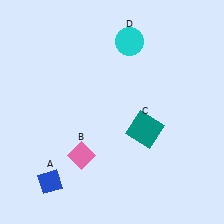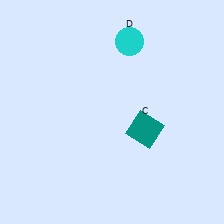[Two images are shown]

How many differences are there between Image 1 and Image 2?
There are 2 differences between the two images.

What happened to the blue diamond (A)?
The blue diamond (A) was removed in Image 2. It was in the bottom-left area of Image 1.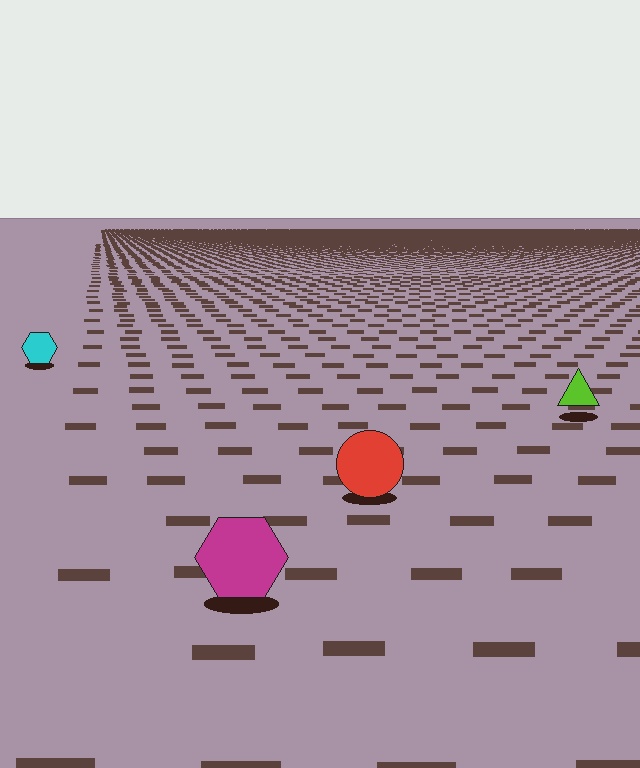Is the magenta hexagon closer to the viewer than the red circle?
Yes. The magenta hexagon is closer — you can tell from the texture gradient: the ground texture is coarser near it.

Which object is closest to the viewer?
The magenta hexagon is closest. The texture marks near it are larger and more spread out.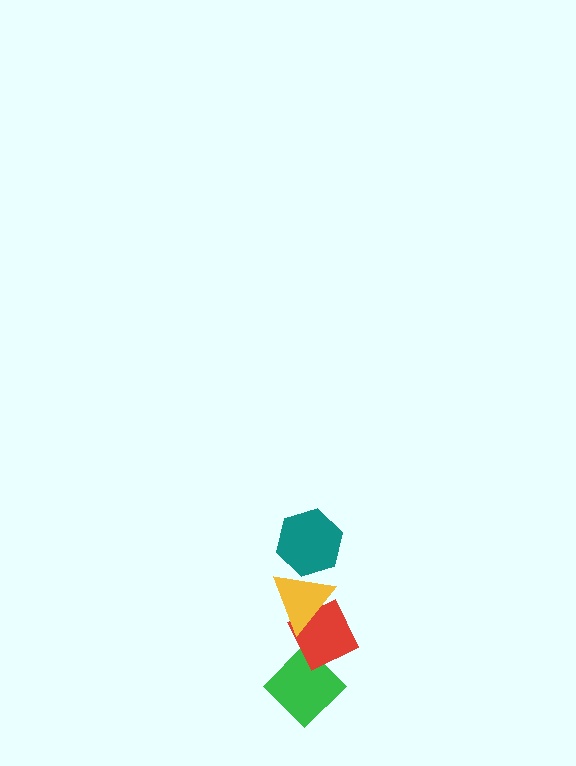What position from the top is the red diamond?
The red diamond is 3rd from the top.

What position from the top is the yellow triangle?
The yellow triangle is 2nd from the top.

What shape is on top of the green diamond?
The red diamond is on top of the green diamond.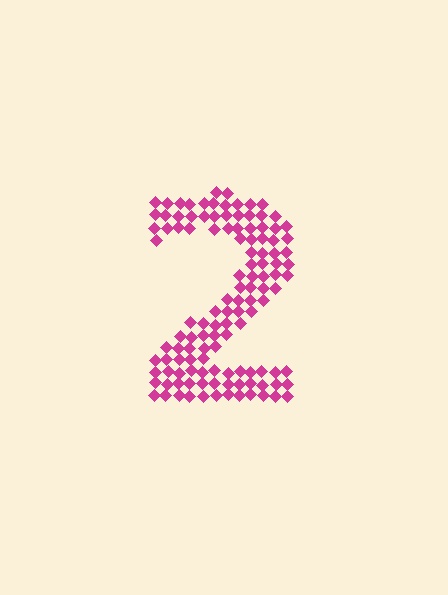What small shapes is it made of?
It is made of small diamonds.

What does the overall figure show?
The overall figure shows the digit 2.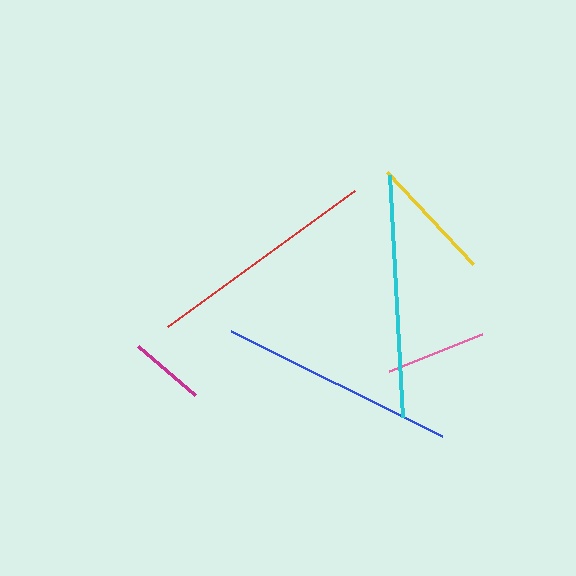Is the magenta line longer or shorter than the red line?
The red line is longer than the magenta line.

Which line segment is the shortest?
The magenta line is the shortest at approximately 75 pixels.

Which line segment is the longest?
The cyan line is the longest at approximately 242 pixels.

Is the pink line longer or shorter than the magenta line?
The pink line is longer than the magenta line.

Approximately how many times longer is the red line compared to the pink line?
The red line is approximately 2.3 times the length of the pink line.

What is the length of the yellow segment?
The yellow segment is approximately 126 pixels long.